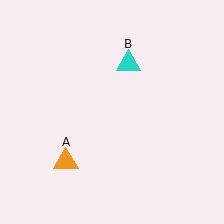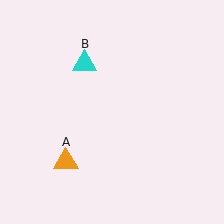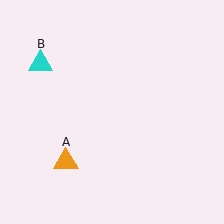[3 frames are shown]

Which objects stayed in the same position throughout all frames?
Orange triangle (object A) remained stationary.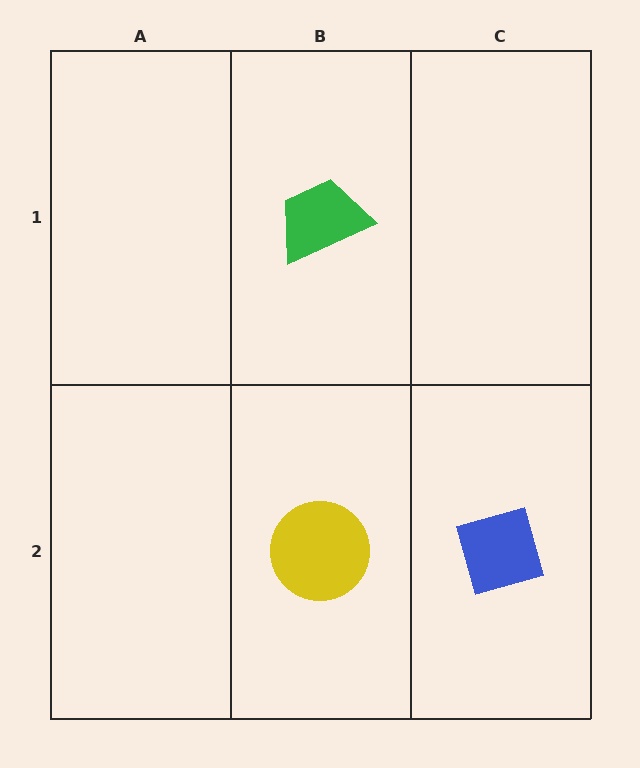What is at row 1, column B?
A green trapezoid.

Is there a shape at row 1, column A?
No, that cell is empty.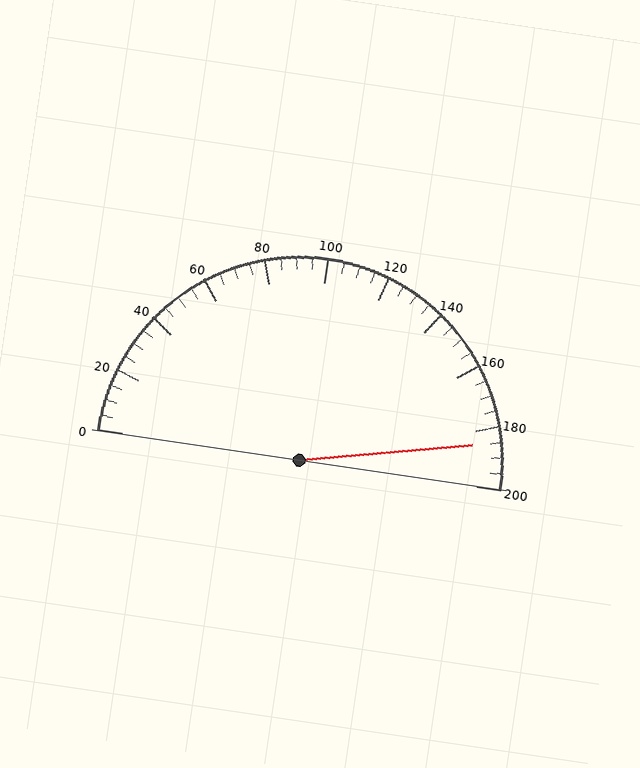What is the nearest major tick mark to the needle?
The nearest major tick mark is 180.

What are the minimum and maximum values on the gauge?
The gauge ranges from 0 to 200.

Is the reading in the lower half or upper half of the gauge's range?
The reading is in the upper half of the range (0 to 200).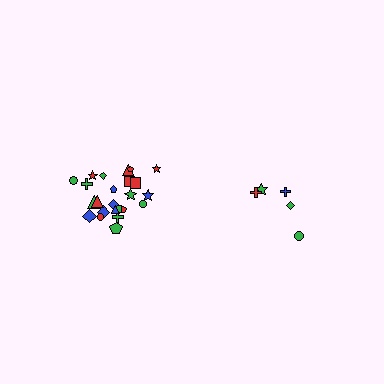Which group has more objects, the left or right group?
The left group.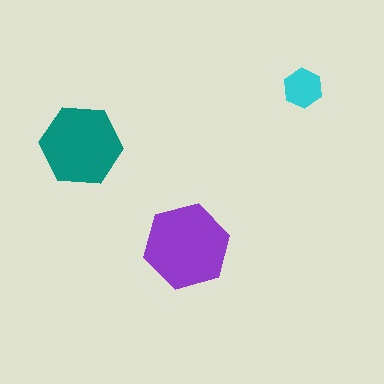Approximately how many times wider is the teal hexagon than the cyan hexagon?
About 2 times wider.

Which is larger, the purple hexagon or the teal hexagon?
The purple one.